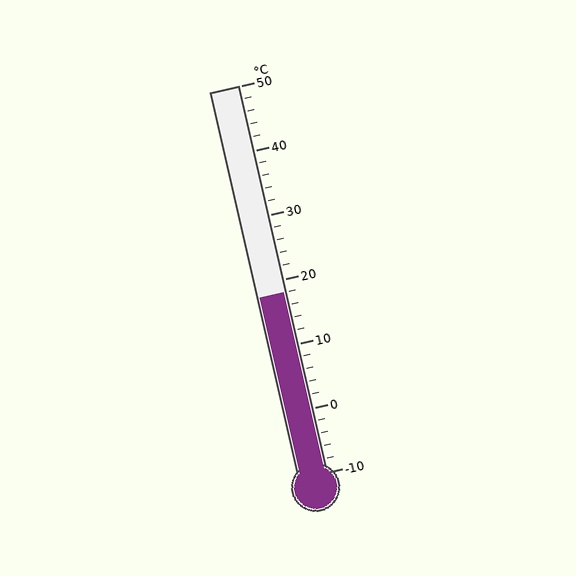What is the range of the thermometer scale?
The thermometer scale ranges from -10°C to 50°C.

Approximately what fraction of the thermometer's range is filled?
The thermometer is filled to approximately 45% of its range.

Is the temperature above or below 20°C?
The temperature is below 20°C.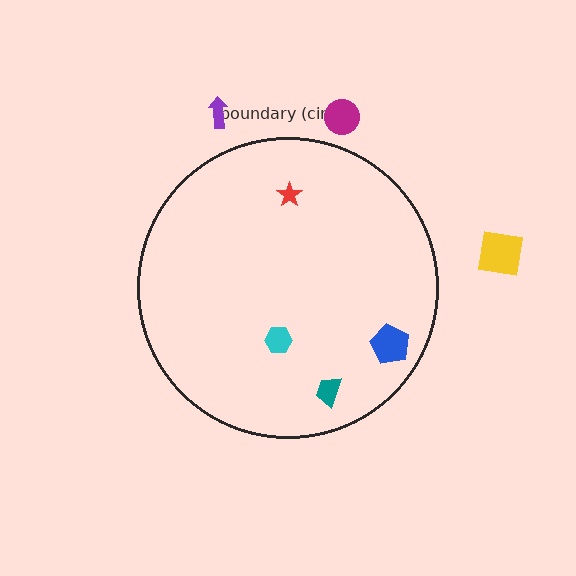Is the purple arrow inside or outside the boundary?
Outside.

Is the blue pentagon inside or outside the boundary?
Inside.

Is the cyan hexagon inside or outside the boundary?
Inside.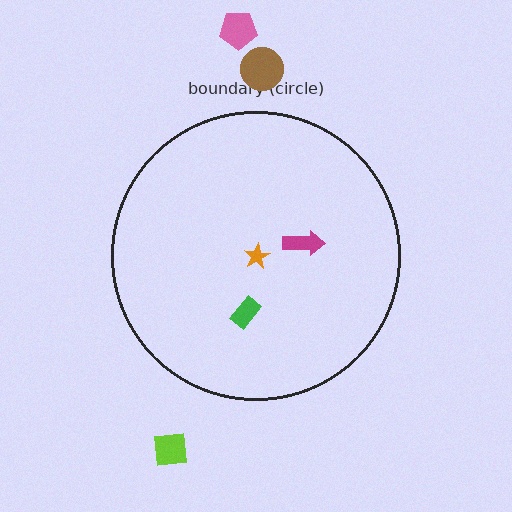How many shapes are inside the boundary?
3 inside, 3 outside.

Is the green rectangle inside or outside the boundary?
Inside.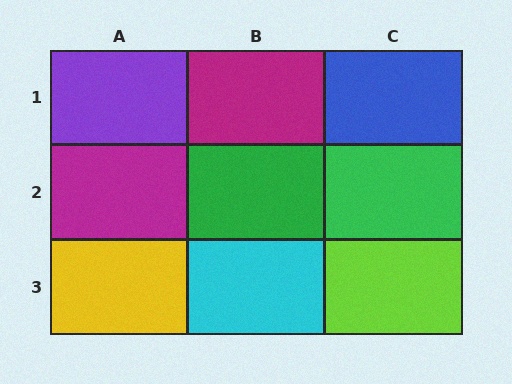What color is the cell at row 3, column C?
Lime.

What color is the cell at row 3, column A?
Yellow.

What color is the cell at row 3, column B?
Cyan.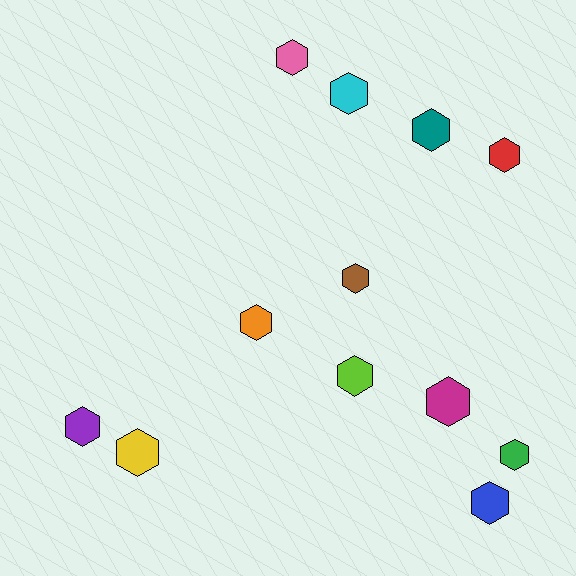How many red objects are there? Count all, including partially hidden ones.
There is 1 red object.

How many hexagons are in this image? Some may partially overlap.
There are 12 hexagons.